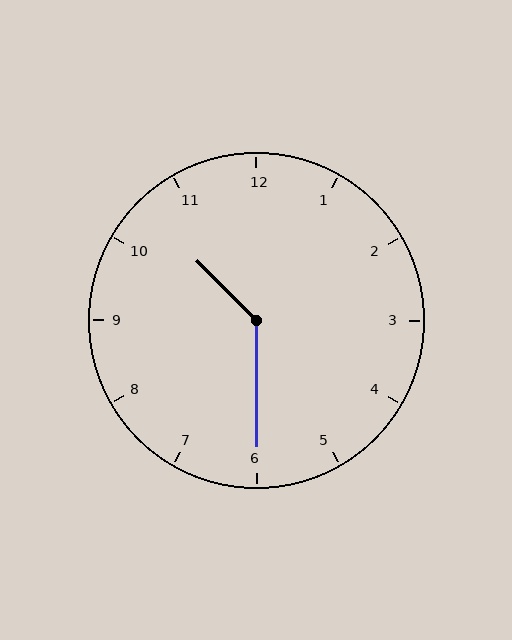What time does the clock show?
10:30.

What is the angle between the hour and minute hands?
Approximately 135 degrees.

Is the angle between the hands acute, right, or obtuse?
It is obtuse.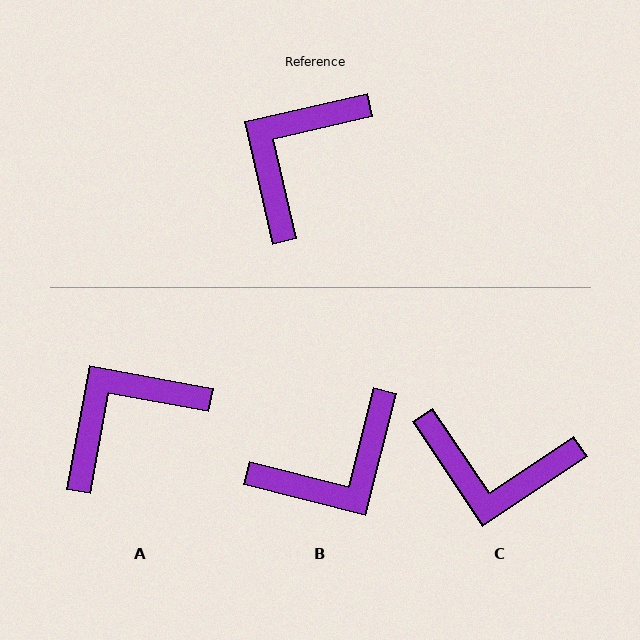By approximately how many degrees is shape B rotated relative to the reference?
Approximately 153 degrees counter-clockwise.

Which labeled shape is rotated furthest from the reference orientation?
B, about 153 degrees away.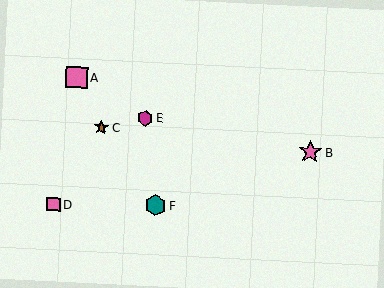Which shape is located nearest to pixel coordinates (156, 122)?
The magenta hexagon (labeled E) at (145, 118) is nearest to that location.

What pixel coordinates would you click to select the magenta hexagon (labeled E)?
Click at (145, 118) to select the magenta hexagon E.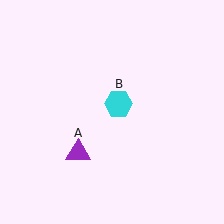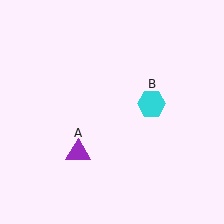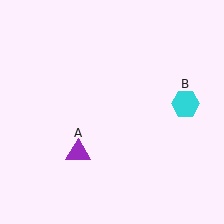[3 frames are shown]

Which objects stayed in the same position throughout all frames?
Purple triangle (object A) remained stationary.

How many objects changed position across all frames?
1 object changed position: cyan hexagon (object B).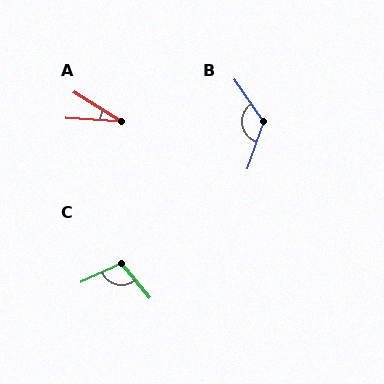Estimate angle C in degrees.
Approximately 106 degrees.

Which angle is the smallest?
A, at approximately 28 degrees.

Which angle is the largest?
B, at approximately 126 degrees.